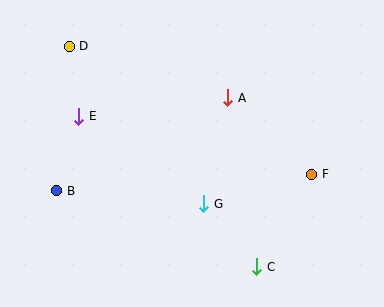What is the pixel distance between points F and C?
The distance between F and C is 108 pixels.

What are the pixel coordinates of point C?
Point C is at (256, 267).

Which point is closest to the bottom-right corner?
Point C is closest to the bottom-right corner.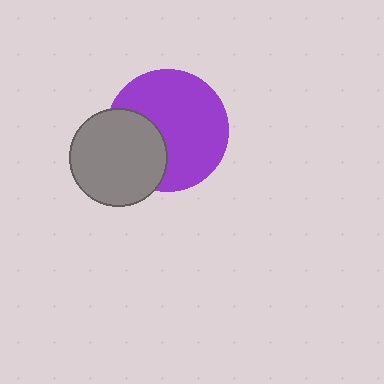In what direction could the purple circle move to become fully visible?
The purple circle could move right. That would shift it out from behind the gray circle entirely.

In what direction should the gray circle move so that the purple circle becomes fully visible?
The gray circle should move left. That is the shortest direction to clear the overlap and leave the purple circle fully visible.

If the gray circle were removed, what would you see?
You would see the complete purple circle.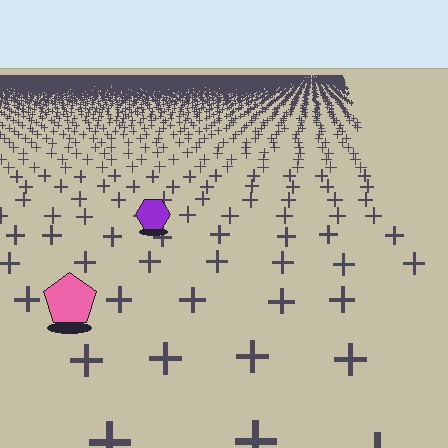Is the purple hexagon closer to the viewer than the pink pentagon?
No. The pink pentagon is closer — you can tell from the texture gradient: the ground texture is coarser near it.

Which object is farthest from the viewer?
The purple hexagon is farthest from the viewer. It appears smaller and the ground texture around it is denser.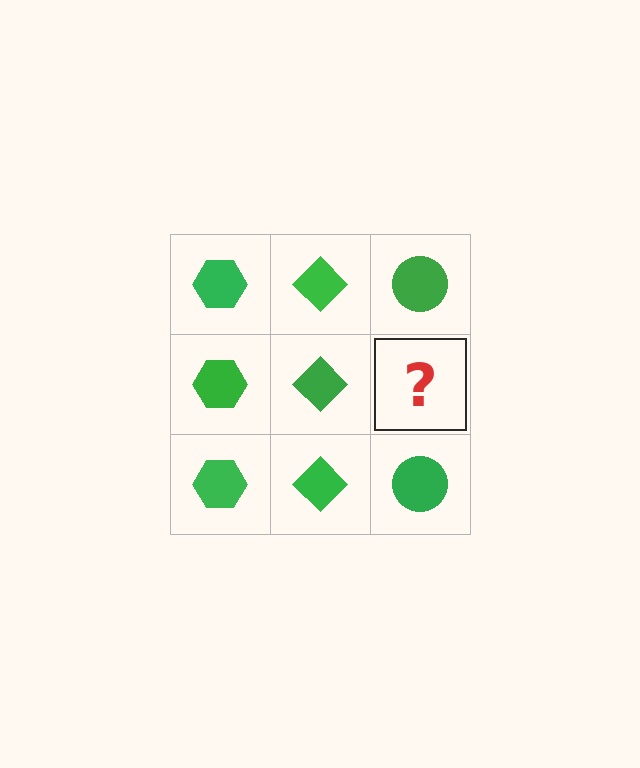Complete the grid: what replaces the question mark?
The question mark should be replaced with a green circle.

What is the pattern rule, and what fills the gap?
The rule is that each column has a consistent shape. The gap should be filled with a green circle.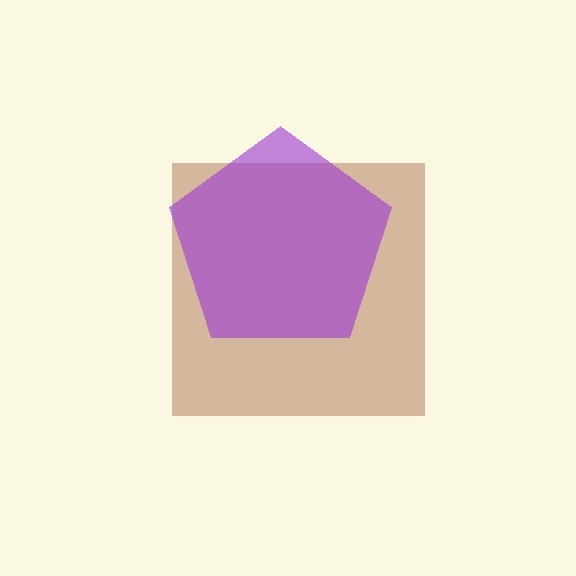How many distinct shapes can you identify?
There are 2 distinct shapes: a brown square, a purple pentagon.